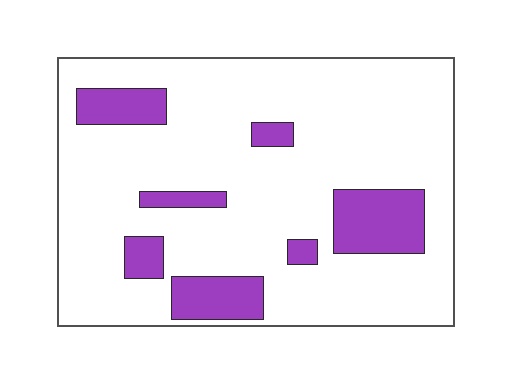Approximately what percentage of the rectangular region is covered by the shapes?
Approximately 15%.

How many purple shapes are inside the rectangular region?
7.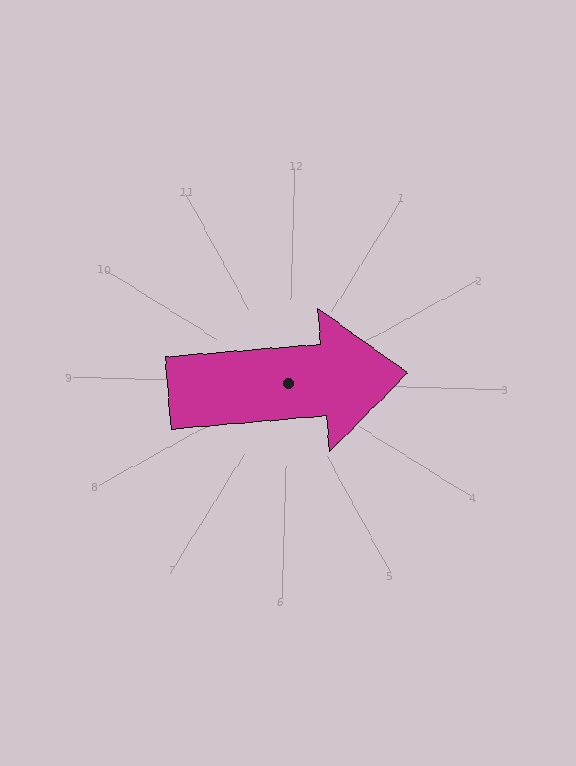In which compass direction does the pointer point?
East.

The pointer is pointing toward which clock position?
Roughly 3 o'clock.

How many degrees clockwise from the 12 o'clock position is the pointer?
Approximately 84 degrees.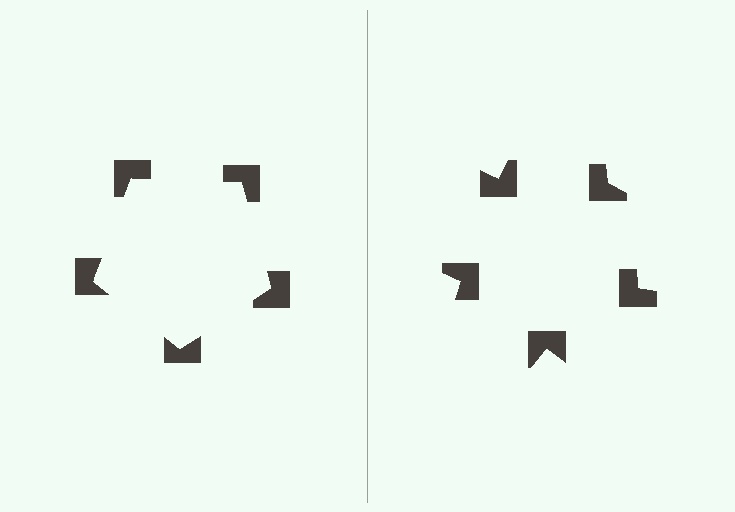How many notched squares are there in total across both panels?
10 — 5 on each side.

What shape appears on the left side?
An illusory pentagon.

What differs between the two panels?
The notched squares are positioned identically on both sides; only the wedge orientations differ. On the left they align to a pentagon; on the right they are misaligned.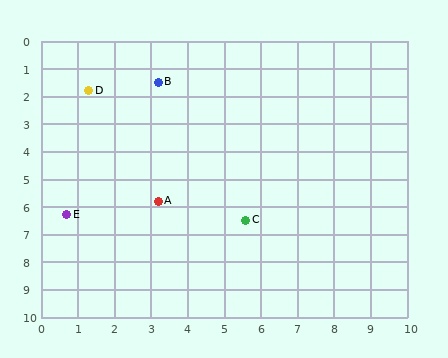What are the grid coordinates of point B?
Point B is at approximately (3.2, 1.5).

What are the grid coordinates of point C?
Point C is at approximately (5.6, 6.5).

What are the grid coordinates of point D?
Point D is at approximately (1.3, 1.8).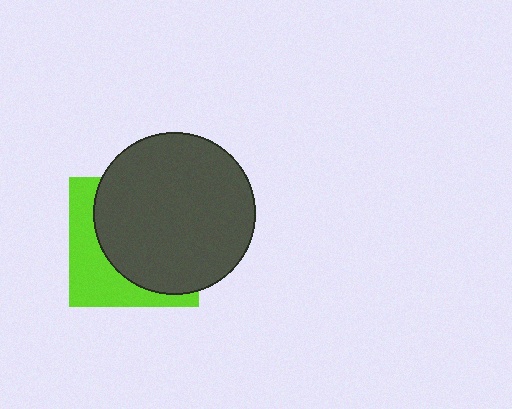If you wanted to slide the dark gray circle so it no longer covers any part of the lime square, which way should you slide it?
Slide it toward the upper-right — that is the most direct way to separate the two shapes.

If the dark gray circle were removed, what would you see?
You would see the complete lime square.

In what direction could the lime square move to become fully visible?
The lime square could move toward the lower-left. That would shift it out from behind the dark gray circle entirely.